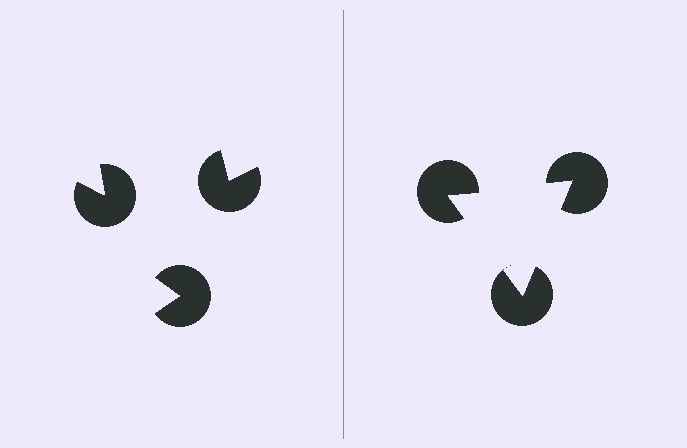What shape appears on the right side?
An illusory triangle.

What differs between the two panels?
The pac-man discs are positioned identically on both sides; only the wedge orientations differ. On the right they align to a triangle; on the left they are misaligned.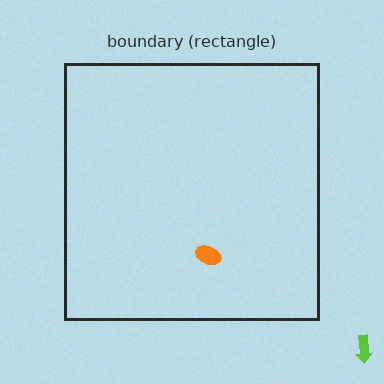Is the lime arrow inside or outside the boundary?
Outside.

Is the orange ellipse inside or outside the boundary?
Inside.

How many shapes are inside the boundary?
1 inside, 1 outside.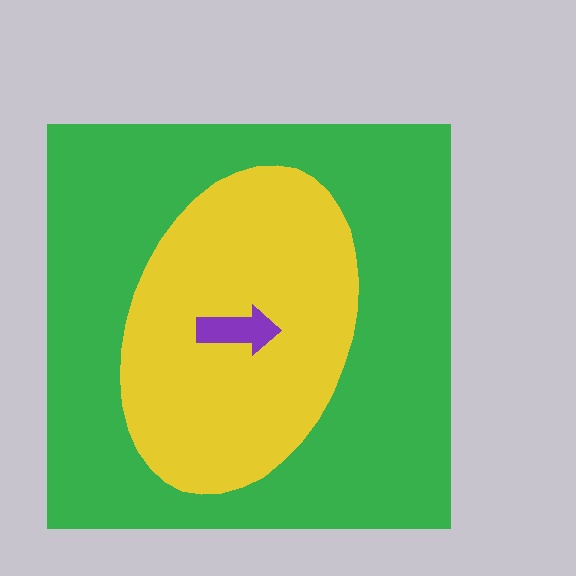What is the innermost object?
The purple arrow.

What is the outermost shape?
The green square.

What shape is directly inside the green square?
The yellow ellipse.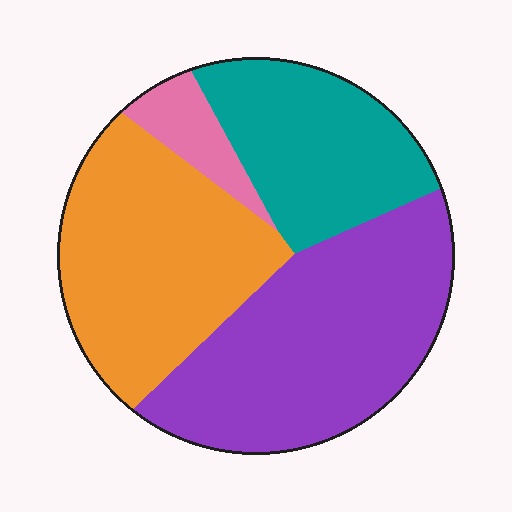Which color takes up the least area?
Pink, at roughly 5%.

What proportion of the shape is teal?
Teal covers roughly 25% of the shape.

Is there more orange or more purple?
Purple.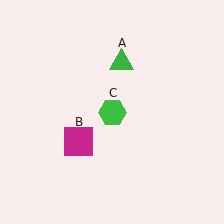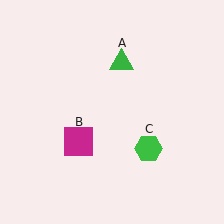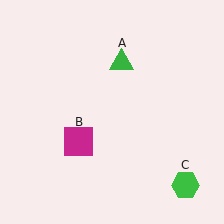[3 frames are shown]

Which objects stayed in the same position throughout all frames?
Green triangle (object A) and magenta square (object B) remained stationary.